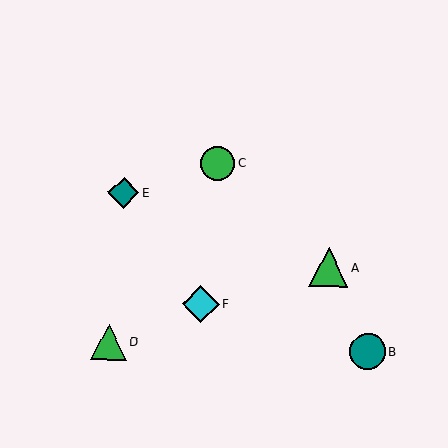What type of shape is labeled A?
Shape A is a green triangle.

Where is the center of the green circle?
The center of the green circle is at (217, 163).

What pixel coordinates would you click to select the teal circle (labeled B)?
Click at (368, 352) to select the teal circle B.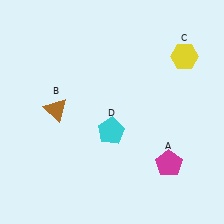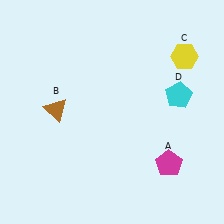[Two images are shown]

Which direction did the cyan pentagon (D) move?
The cyan pentagon (D) moved right.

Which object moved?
The cyan pentagon (D) moved right.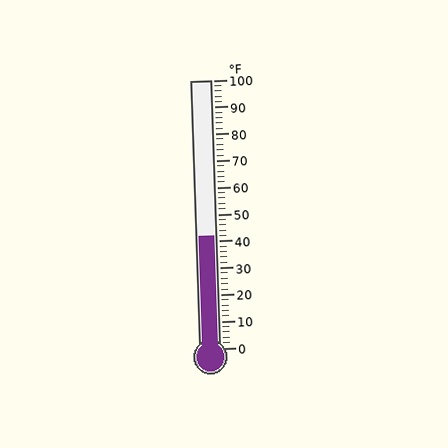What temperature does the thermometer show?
The thermometer shows approximately 42°F.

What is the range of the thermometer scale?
The thermometer scale ranges from 0°F to 100°F.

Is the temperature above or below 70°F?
The temperature is below 70°F.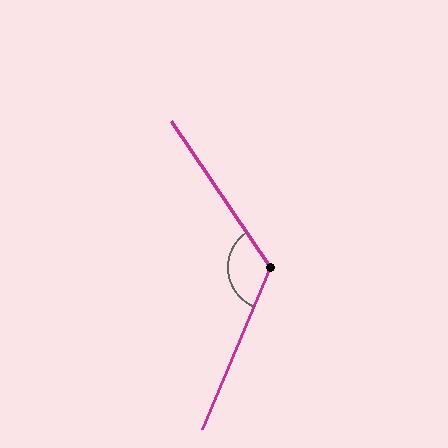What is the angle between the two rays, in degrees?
Approximately 123 degrees.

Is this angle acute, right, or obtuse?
It is obtuse.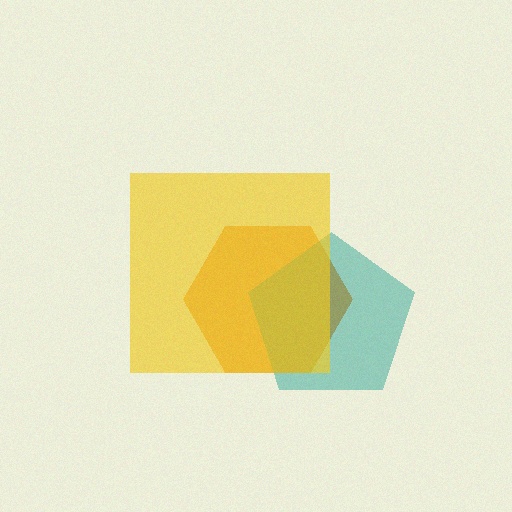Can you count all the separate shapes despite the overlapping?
Yes, there are 3 separate shapes.